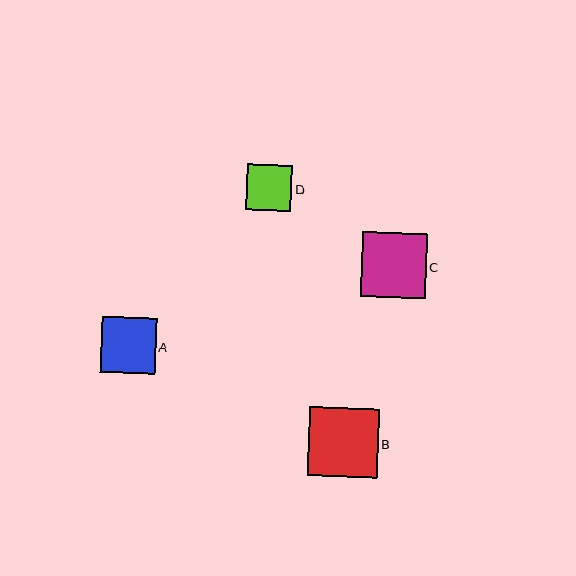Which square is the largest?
Square B is the largest with a size of approximately 70 pixels.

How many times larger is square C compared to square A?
Square C is approximately 1.2 times the size of square A.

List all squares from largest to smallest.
From largest to smallest: B, C, A, D.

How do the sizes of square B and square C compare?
Square B and square C are approximately the same size.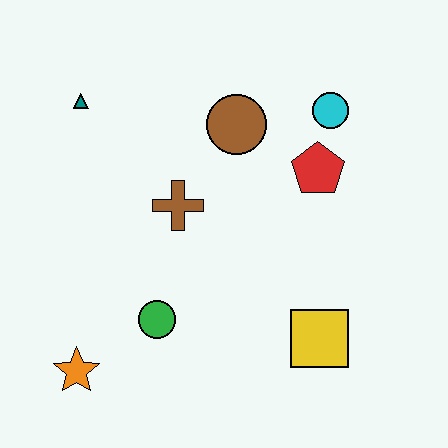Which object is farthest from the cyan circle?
The orange star is farthest from the cyan circle.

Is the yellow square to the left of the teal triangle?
No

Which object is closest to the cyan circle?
The red pentagon is closest to the cyan circle.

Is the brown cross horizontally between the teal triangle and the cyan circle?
Yes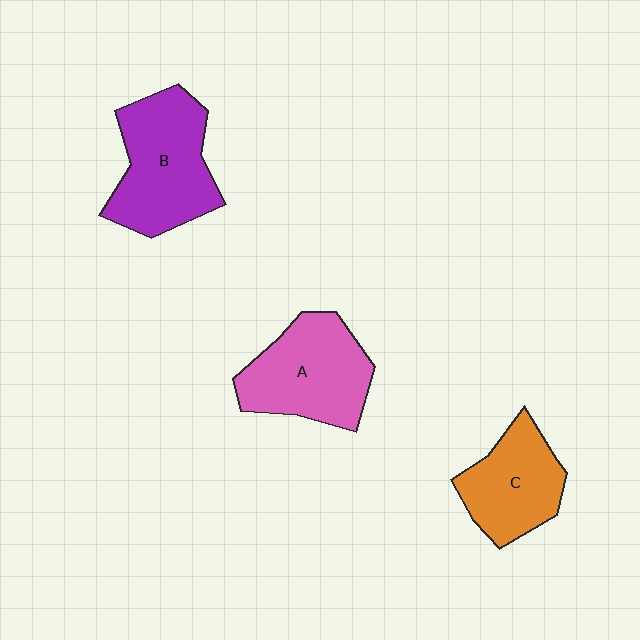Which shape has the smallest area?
Shape C (orange).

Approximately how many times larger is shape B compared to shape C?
Approximately 1.3 times.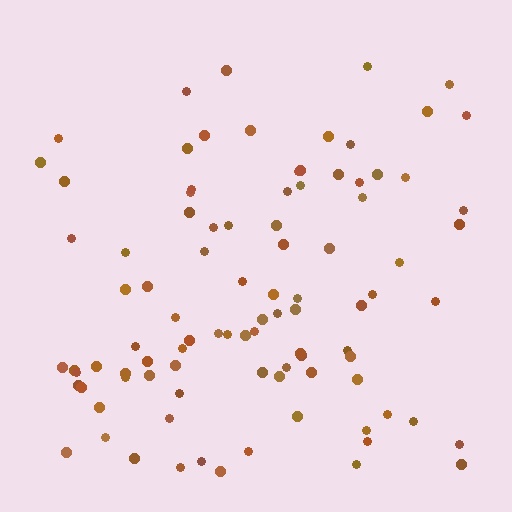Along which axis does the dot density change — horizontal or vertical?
Vertical.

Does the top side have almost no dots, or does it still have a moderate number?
Still a moderate number, just noticeably fewer than the bottom.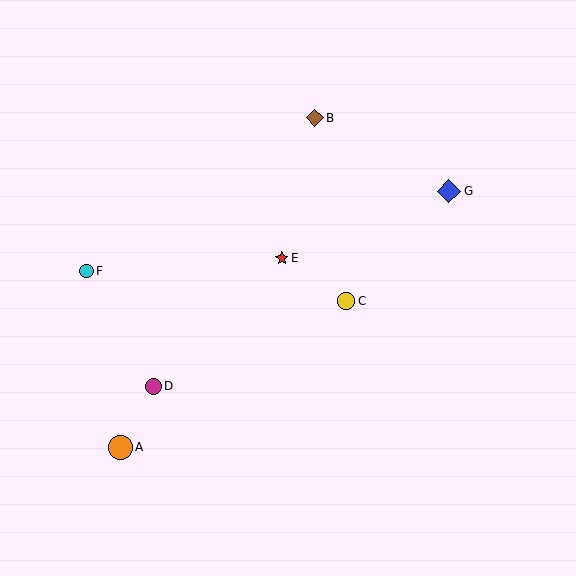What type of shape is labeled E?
Shape E is a red star.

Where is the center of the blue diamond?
The center of the blue diamond is at (449, 191).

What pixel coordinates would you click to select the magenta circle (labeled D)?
Click at (153, 386) to select the magenta circle D.